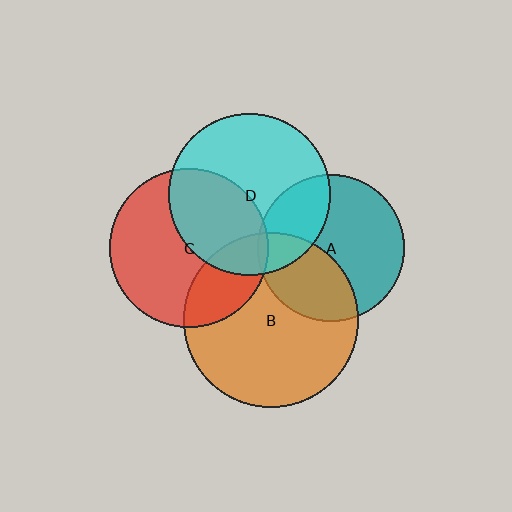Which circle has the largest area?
Circle B (orange).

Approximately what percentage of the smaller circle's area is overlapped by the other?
Approximately 5%.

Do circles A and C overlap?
Yes.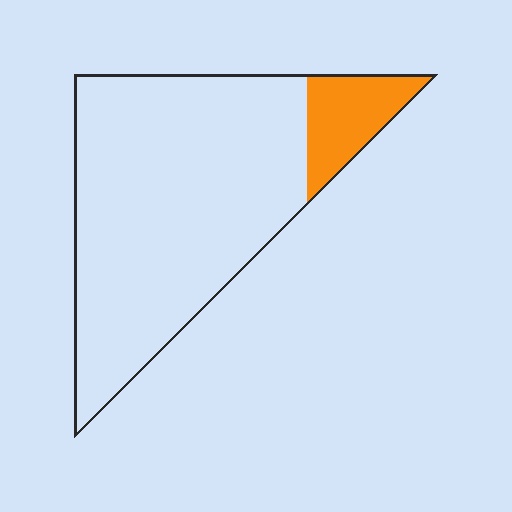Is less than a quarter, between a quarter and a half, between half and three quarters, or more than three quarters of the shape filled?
Less than a quarter.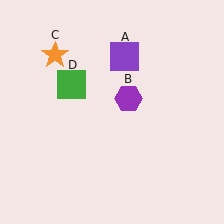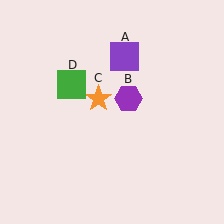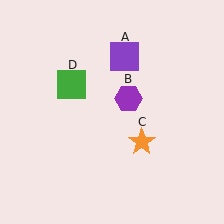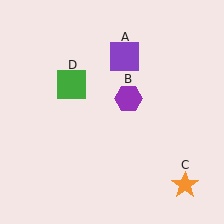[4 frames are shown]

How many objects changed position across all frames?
1 object changed position: orange star (object C).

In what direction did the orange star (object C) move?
The orange star (object C) moved down and to the right.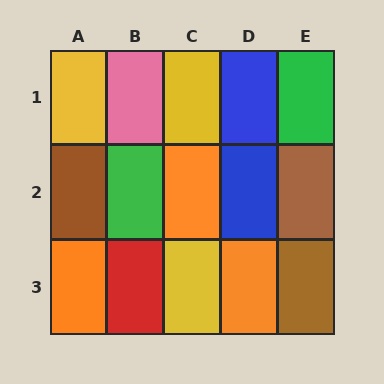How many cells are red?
1 cell is red.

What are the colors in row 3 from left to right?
Orange, red, yellow, orange, brown.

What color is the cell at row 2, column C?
Orange.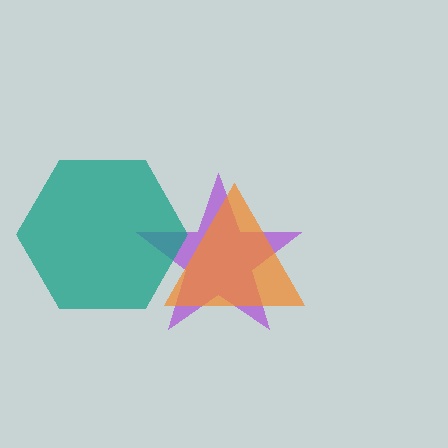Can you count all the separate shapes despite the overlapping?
Yes, there are 3 separate shapes.